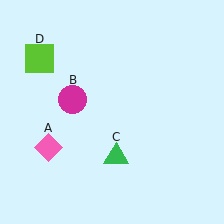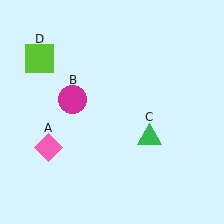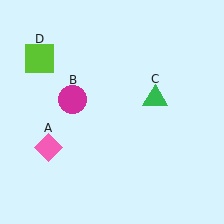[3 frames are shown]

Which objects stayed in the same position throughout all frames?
Pink diamond (object A) and magenta circle (object B) and lime square (object D) remained stationary.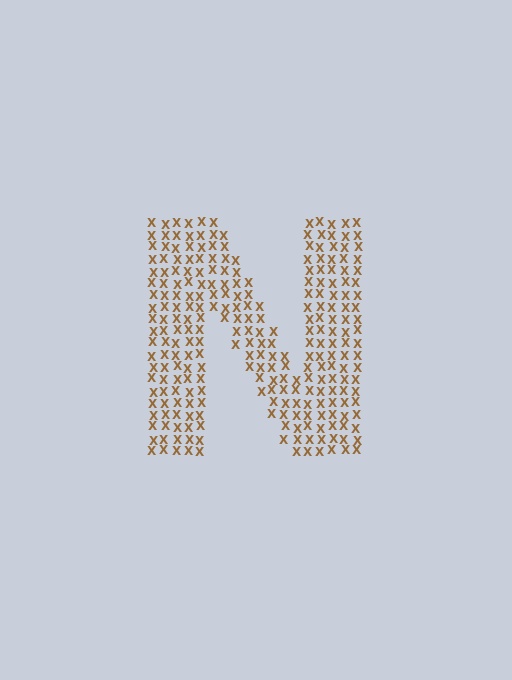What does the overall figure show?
The overall figure shows the letter N.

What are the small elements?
The small elements are letter X's.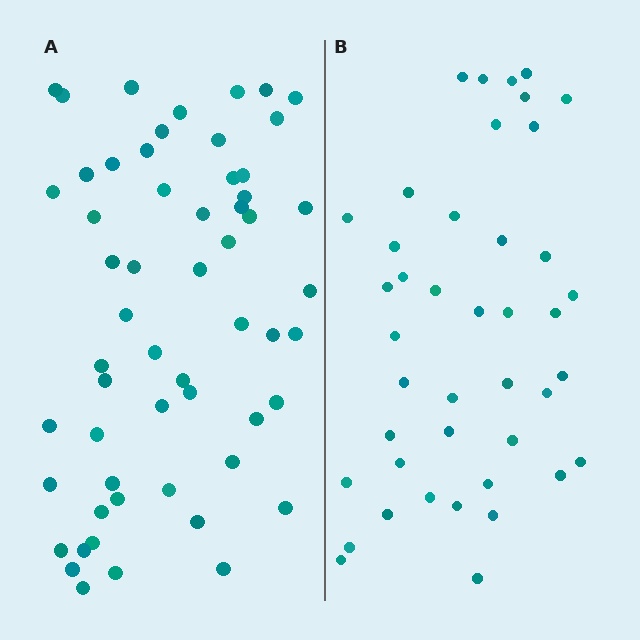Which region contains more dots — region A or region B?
Region A (the left region) has more dots.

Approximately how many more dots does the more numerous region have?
Region A has approximately 15 more dots than region B.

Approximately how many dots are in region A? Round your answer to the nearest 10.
About 60 dots. (The exact count is 57, which rounds to 60.)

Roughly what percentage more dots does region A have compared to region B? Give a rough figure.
About 35% more.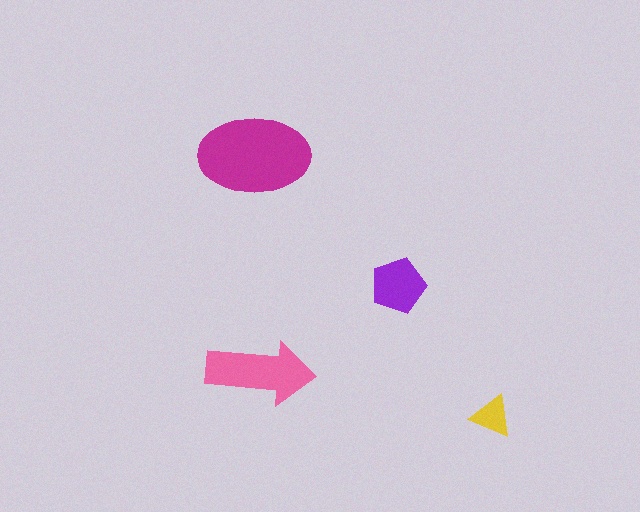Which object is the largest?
The magenta ellipse.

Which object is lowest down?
The yellow triangle is bottommost.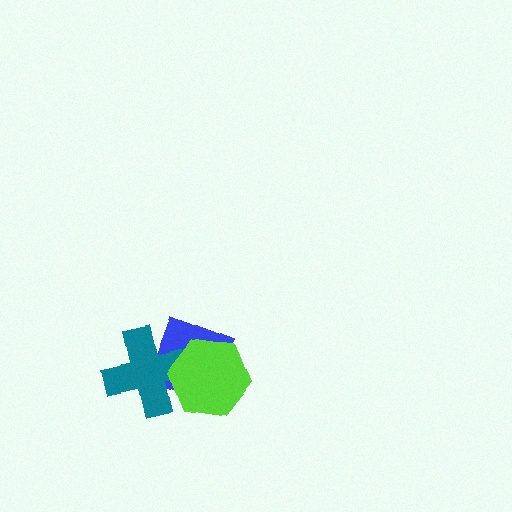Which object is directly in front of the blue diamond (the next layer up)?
The teal cross is directly in front of the blue diamond.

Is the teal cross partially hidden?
Yes, it is partially covered by another shape.